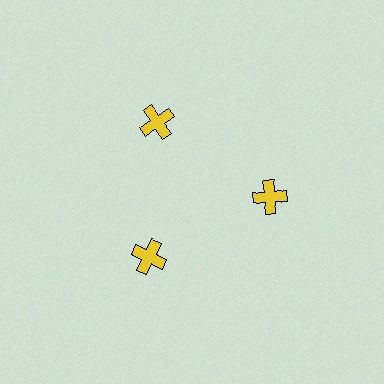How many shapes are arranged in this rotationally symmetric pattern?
There are 3 shapes, arranged in 3 groups of 1.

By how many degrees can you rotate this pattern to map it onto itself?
The pattern maps onto itself every 120 degrees of rotation.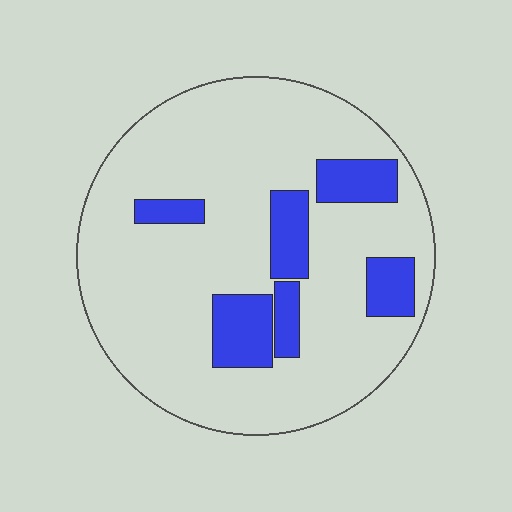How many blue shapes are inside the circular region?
6.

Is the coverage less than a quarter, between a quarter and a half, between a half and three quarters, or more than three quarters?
Less than a quarter.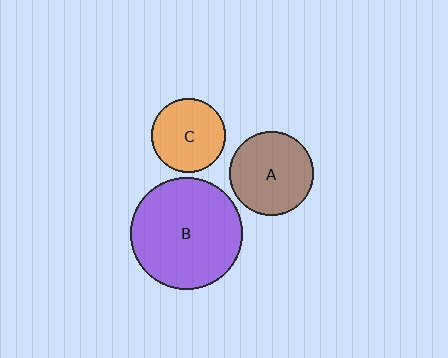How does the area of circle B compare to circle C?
Approximately 2.3 times.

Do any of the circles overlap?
No, none of the circles overlap.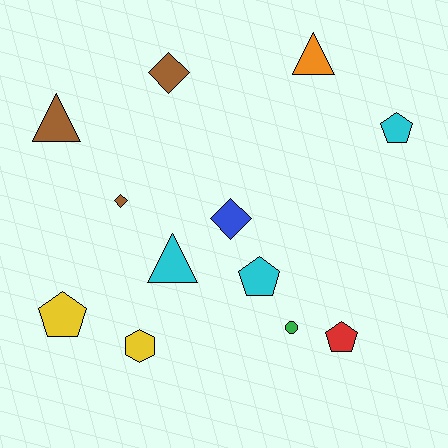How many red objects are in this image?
There is 1 red object.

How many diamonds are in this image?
There are 3 diamonds.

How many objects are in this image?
There are 12 objects.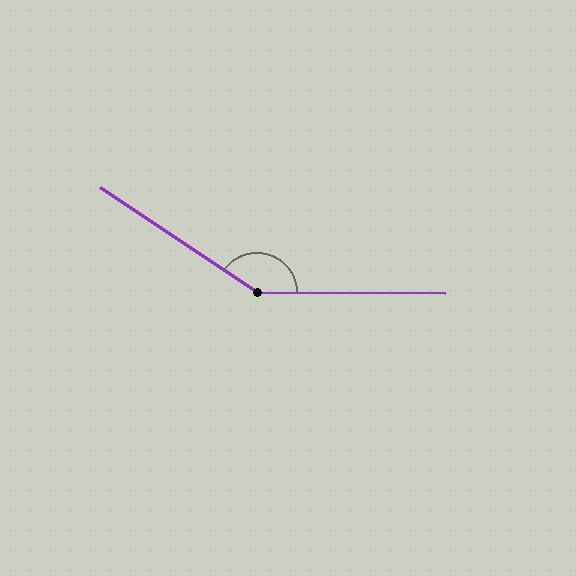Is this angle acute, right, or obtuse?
It is obtuse.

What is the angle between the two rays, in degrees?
Approximately 146 degrees.